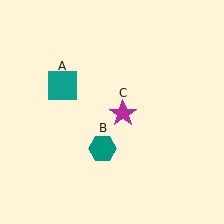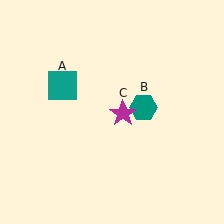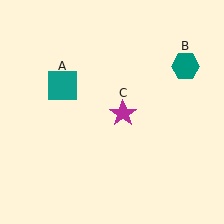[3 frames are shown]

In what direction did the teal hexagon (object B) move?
The teal hexagon (object B) moved up and to the right.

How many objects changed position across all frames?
1 object changed position: teal hexagon (object B).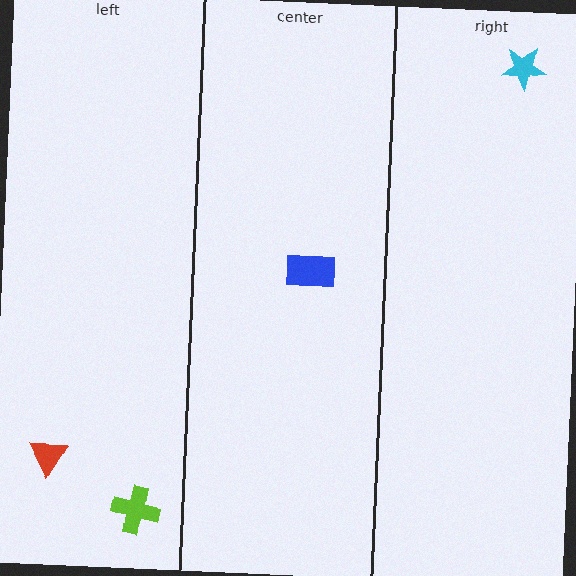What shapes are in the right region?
The cyan star.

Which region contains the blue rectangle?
The center region.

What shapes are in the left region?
The red triangle, the lime cross.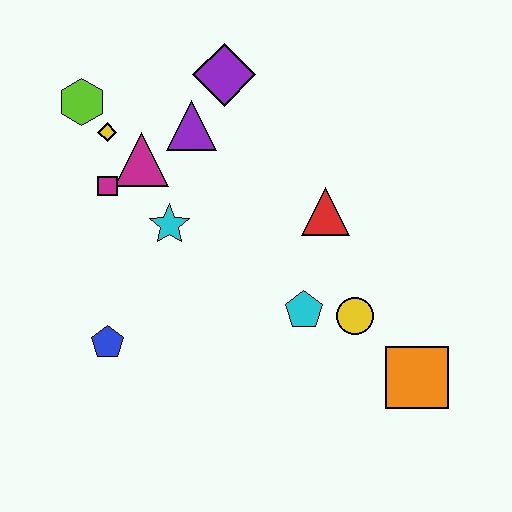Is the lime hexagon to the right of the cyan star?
No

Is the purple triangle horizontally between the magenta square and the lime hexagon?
No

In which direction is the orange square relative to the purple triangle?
The orange square is below the purple triangle.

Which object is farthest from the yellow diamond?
The orange square is farthest from the yellow diamond.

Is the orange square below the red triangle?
Yes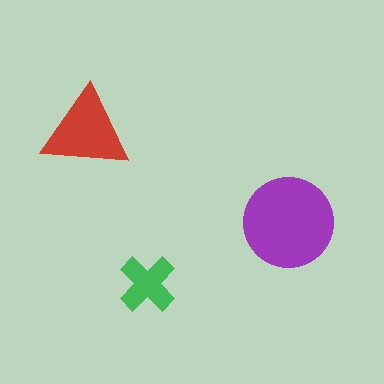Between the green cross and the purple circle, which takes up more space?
The purple circle.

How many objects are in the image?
There are 3 objects in the image.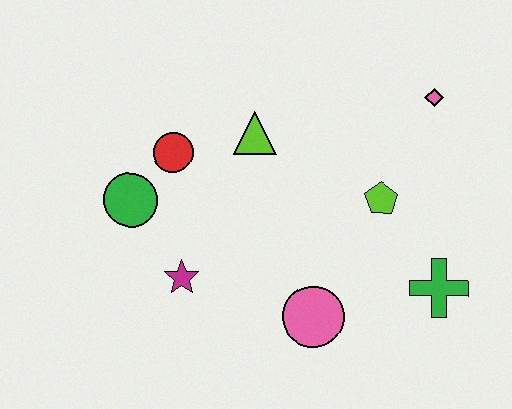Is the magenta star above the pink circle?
Yes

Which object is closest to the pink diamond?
The lime pentagon is closest to the pink diamond.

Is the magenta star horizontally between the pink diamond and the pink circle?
No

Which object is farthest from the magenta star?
The pink diamond is farthest from the magenta star.